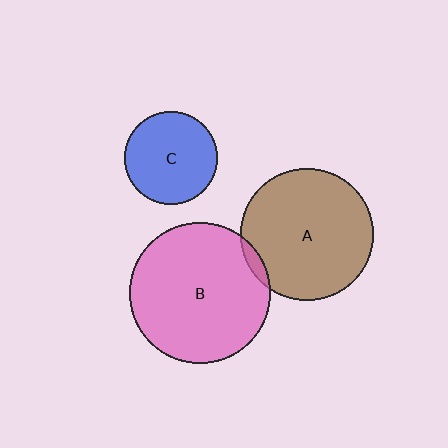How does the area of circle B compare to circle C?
Approximately 2.3 times.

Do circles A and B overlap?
Yes.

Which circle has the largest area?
Circle B (pink).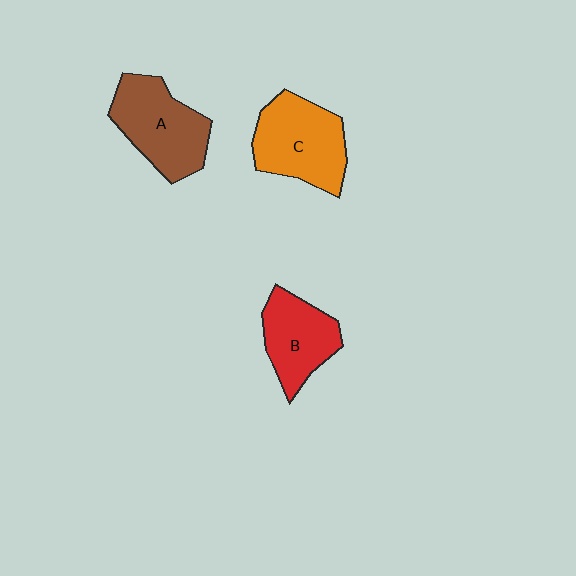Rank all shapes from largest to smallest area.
From largest to smallest: C (orange), A (brown), B (red).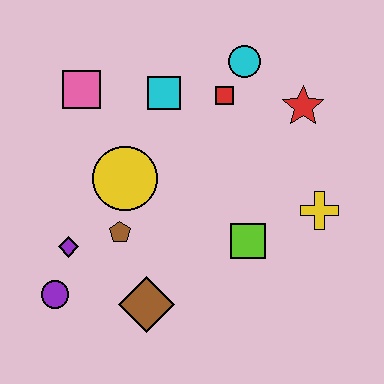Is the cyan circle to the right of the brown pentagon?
Yes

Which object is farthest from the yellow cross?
The purple circle is farthest from the yellow cross.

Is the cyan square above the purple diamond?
Yes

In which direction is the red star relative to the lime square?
The red star is above the lime square.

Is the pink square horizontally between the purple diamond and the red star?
Yes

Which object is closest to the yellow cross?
The lime square is closest to the yellow cross.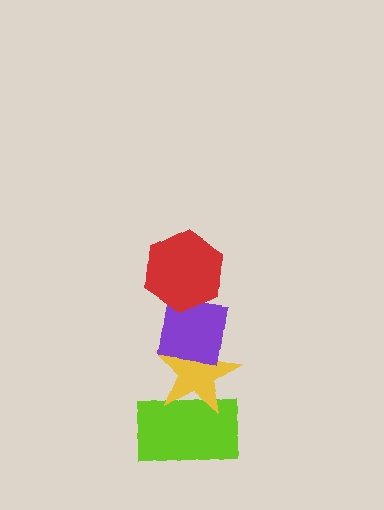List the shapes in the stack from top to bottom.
From top to bottom: the red hexagon, the purple square, the yellow star, the lime rectangle.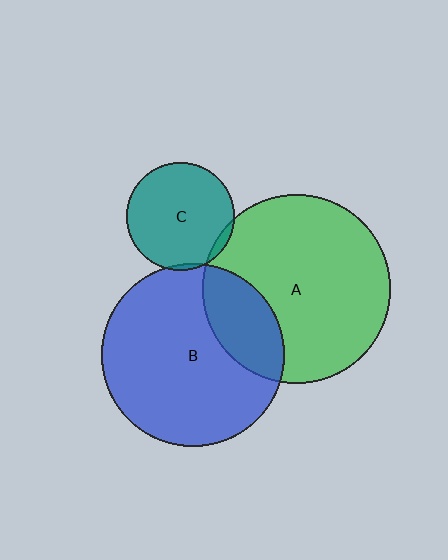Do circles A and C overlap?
Yes.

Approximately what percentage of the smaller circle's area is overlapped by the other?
Approximately 5%.